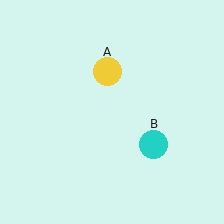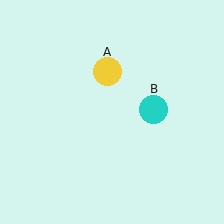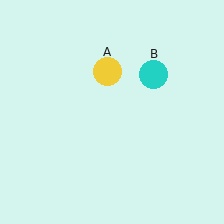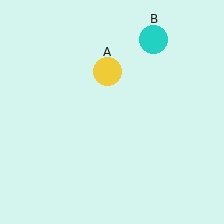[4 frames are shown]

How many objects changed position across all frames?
1 object changed position: cyan circle (object B).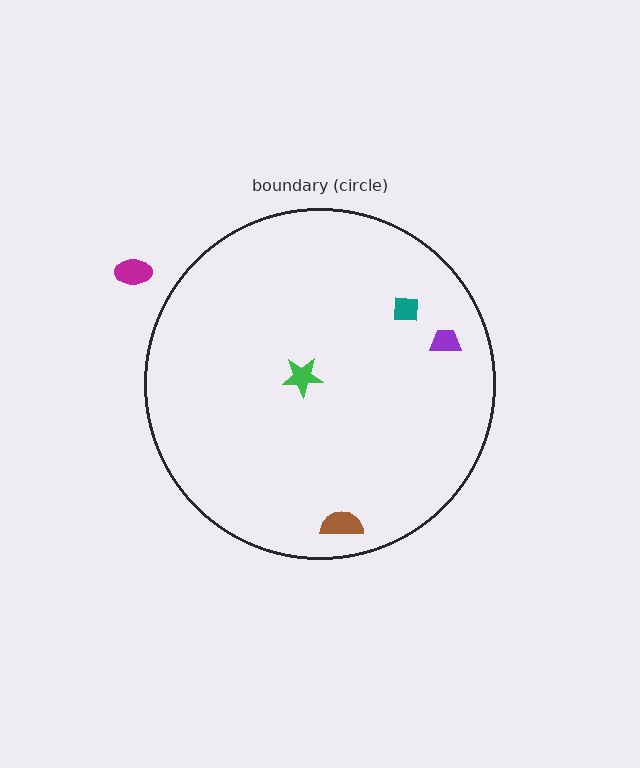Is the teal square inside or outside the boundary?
Inside.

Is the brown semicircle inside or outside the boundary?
Inside.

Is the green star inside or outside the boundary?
Inside.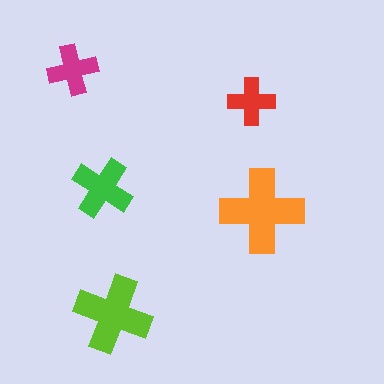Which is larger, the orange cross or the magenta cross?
The orange one.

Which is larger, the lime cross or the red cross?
The lime one.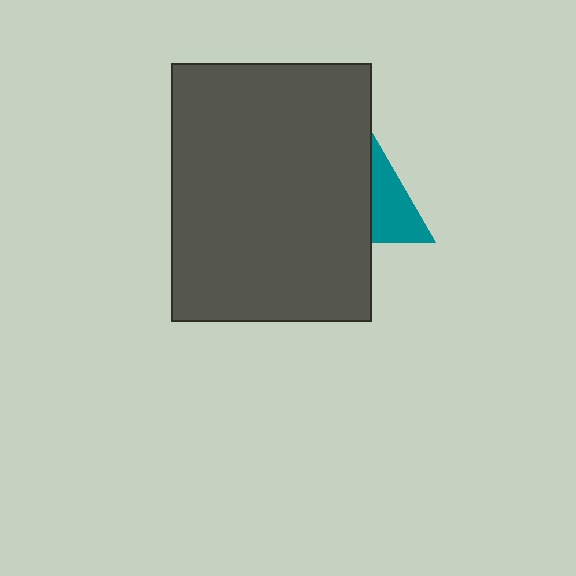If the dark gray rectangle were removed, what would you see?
You would see the complete teal triangle.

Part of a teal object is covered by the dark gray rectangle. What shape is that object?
It is a triangle.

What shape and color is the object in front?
The object in front is a dark gray rectangle.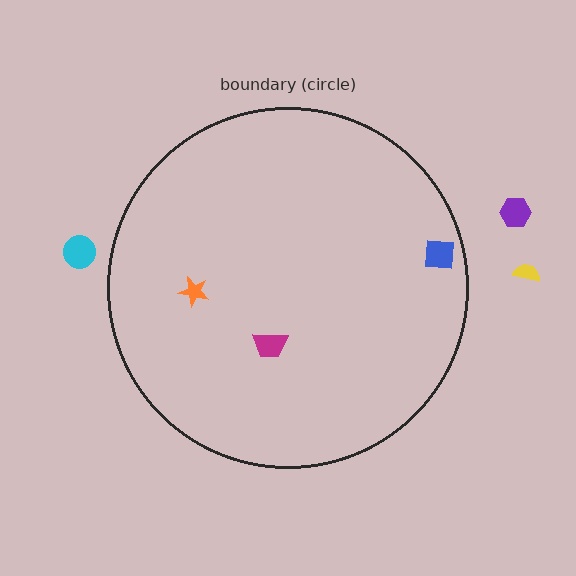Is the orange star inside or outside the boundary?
Inside.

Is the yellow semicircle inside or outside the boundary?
Outside.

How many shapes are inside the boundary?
3 inside, 3 outside.